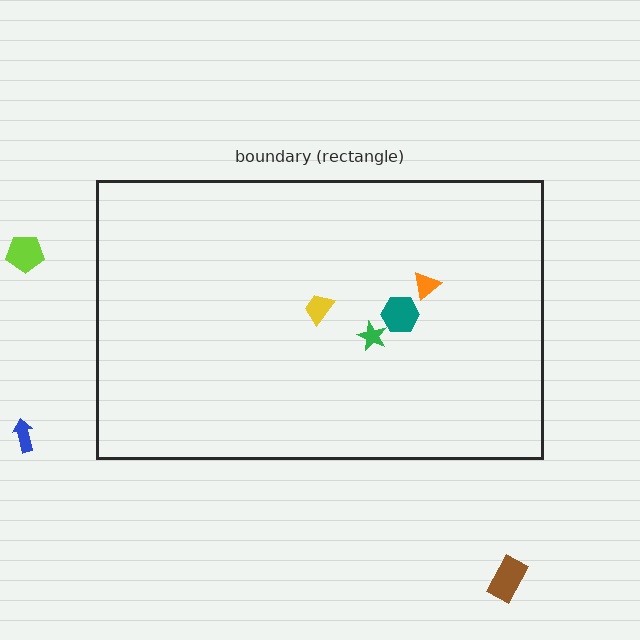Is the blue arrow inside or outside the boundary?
Outside.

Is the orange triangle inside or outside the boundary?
Inside.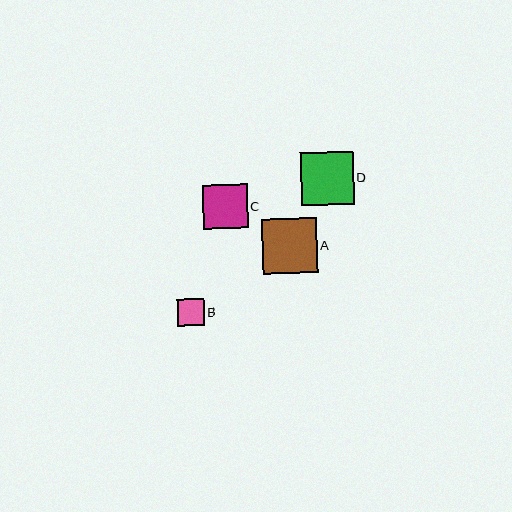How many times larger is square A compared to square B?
Square A is approximately 2.0 times the size of square B.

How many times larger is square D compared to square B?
Square D is approximately 2.0 times the size of square B.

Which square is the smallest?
Square B is the smallest with a size of approximately 27 pixels.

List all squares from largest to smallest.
From largest to smallest: A, D, C, B.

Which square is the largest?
Square A is the largest with a size of approximately 55 pixels.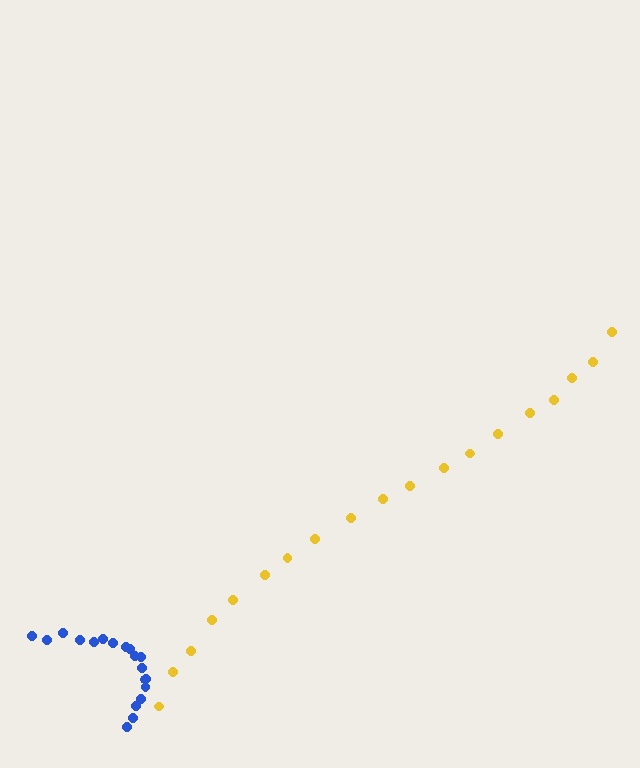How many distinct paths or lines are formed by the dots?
There are 2 distinct paths.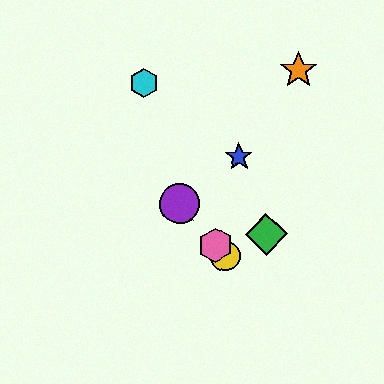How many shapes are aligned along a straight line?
4 shapes (the red star, the yellow circle, the purple circle, the pink hexagon) are aligned along a straight line.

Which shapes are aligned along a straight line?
The red star, the yellow circle, the purple circle, the pink hexagon are aligned along a straight line.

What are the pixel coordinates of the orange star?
The orange star is at (299, 70).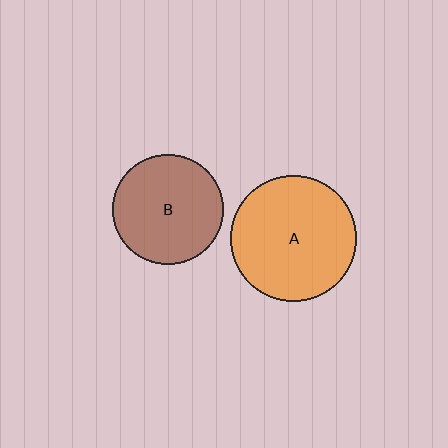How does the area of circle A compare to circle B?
Approximately 1.3 times.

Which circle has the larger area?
Circle A (orange).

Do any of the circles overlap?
No, none of the circles overlap.